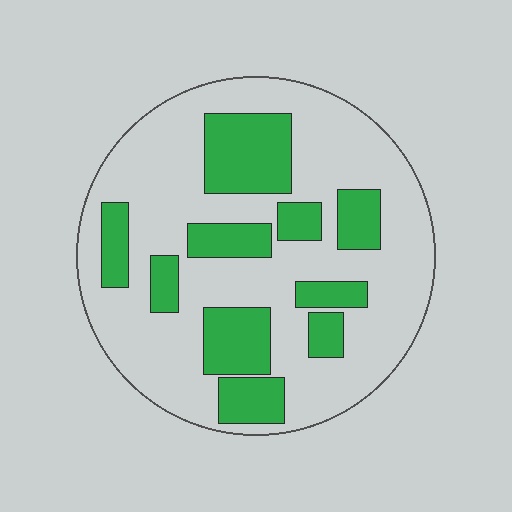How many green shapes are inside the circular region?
10.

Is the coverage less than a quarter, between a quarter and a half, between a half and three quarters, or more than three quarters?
Between a quarter and a half.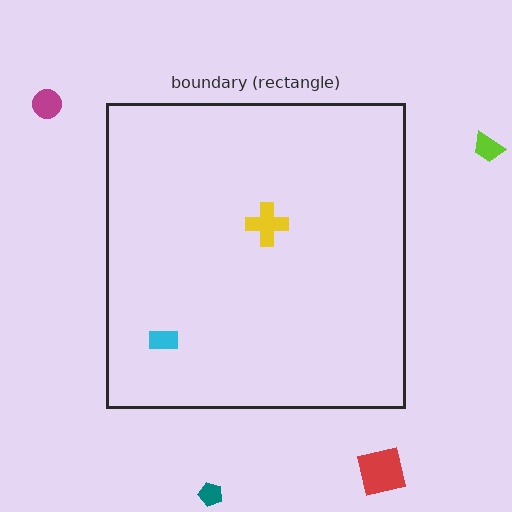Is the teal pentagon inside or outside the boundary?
Outside.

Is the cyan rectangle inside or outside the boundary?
Inside.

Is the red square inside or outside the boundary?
Outside.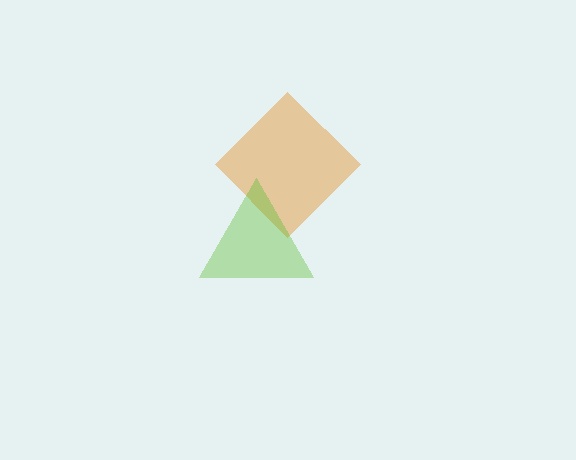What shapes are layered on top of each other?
The layered shapes are: an orange diamond, a lime triangle.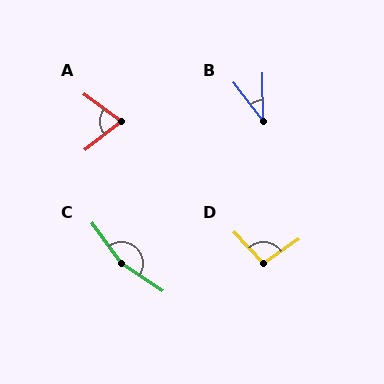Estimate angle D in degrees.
Approximately 98 degrees.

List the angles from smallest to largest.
B (37°), A (74°), D (98°), C (160°).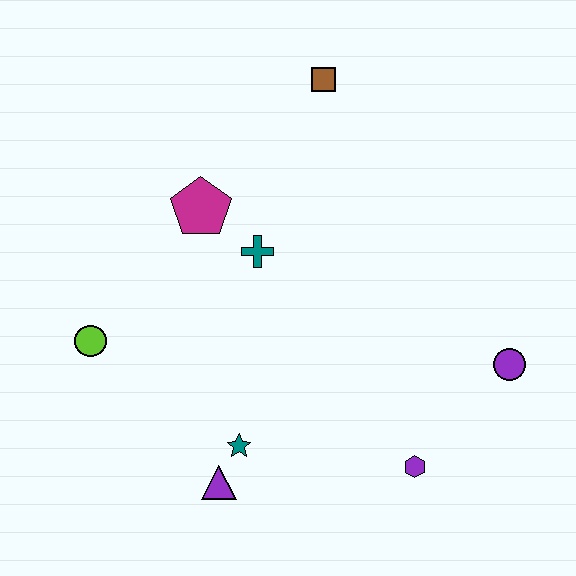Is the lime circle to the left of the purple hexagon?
Yes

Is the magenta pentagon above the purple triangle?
Yes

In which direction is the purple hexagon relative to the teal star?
The purple hexagon is to the right of the teal star.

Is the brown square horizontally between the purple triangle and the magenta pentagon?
No